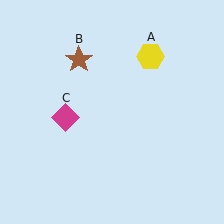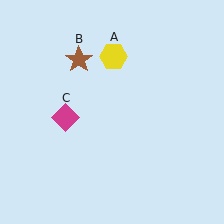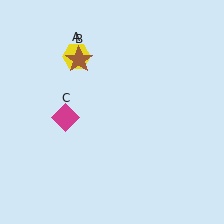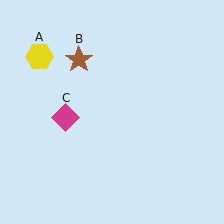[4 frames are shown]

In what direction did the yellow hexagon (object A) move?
The yellow hexagon (object A) moved left.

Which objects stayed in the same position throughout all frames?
Brown star (object B) and magenta diamond (object C) remained stationary.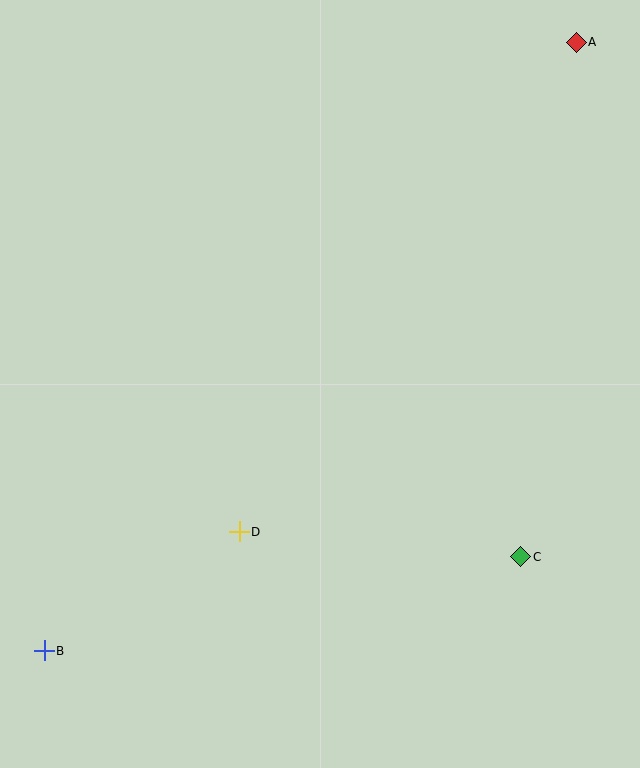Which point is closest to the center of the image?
Point D at (239, 532) is closest to the center.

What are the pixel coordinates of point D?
Point D is at (239, 532).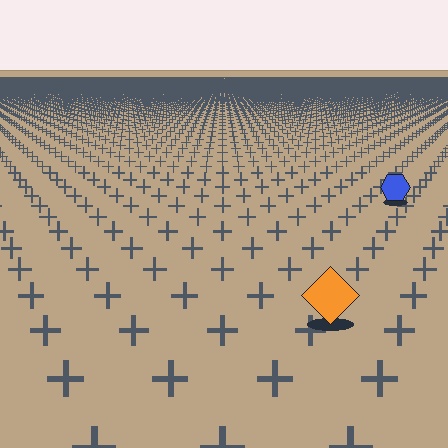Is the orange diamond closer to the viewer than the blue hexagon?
Yes. The orange diamond is closer — you can tell from the texture gradient: the ground texture is coarser near it.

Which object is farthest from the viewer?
The blue hexagon is farthest from the viewer. It appears smaller and the ground texture around it is denser.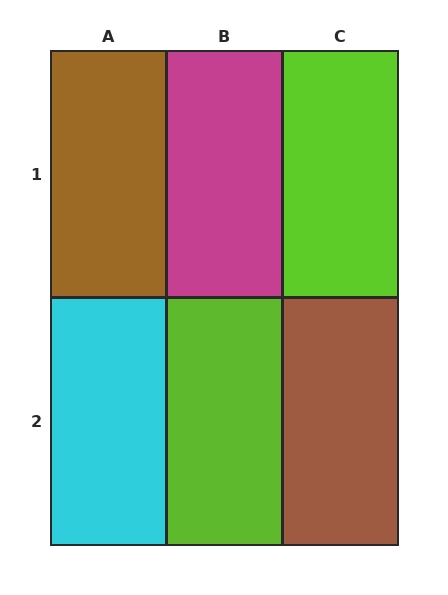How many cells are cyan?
1 cell is cyan.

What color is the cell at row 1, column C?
Lime.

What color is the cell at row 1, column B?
Magenta.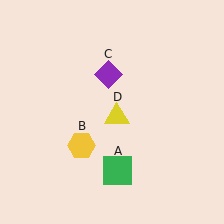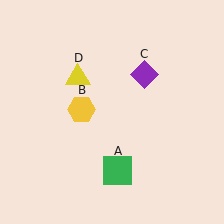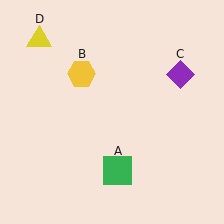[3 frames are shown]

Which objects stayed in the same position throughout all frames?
Green square (object A) remained stationary.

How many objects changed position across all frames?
3 objects changed position: yellow hexagon (object B), purple diamond (object C), yellow triangle (object D).